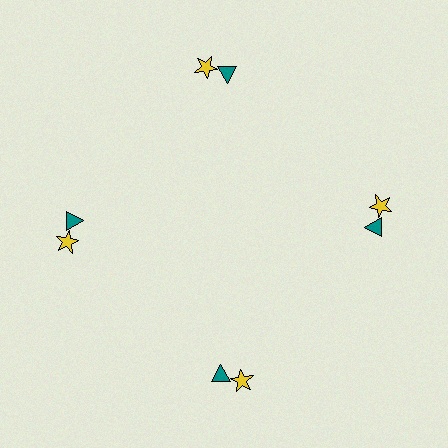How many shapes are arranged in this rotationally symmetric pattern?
There are 8 shapes, arranged in 4 groups of 2.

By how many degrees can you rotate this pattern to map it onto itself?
The pattern maps onto itself every 90 degrees of rotation.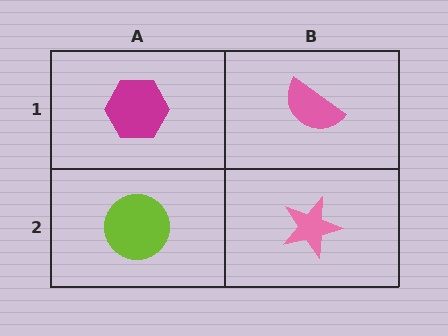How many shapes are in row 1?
2 shapes.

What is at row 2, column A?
A lime circle.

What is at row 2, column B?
A pink star.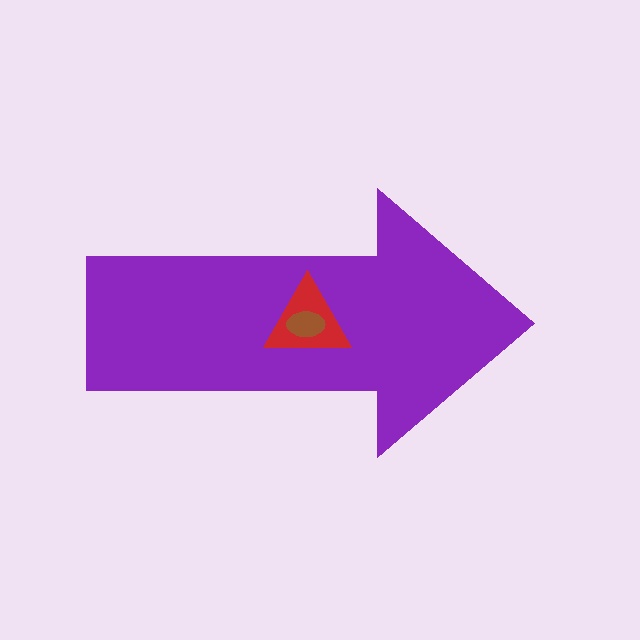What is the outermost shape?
The purple arrow.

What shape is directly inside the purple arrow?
The red triangle.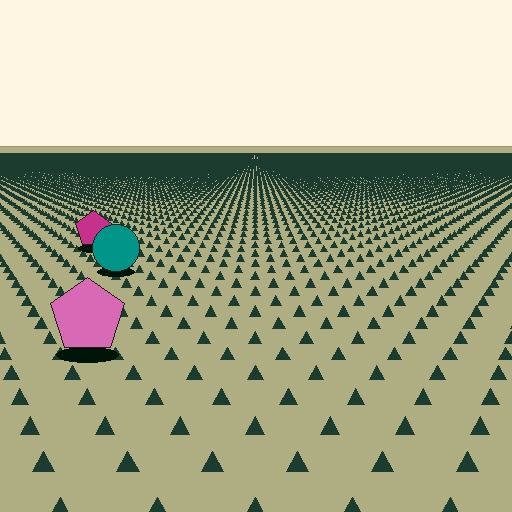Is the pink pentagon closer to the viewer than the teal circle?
Yes. The pink pentagon is closer — you can tell from the texture gradient: the ground texture is coarser near it.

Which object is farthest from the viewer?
The magenta pentagon is farthest from the viewer. It appears smaller and the ground texture around it is denser.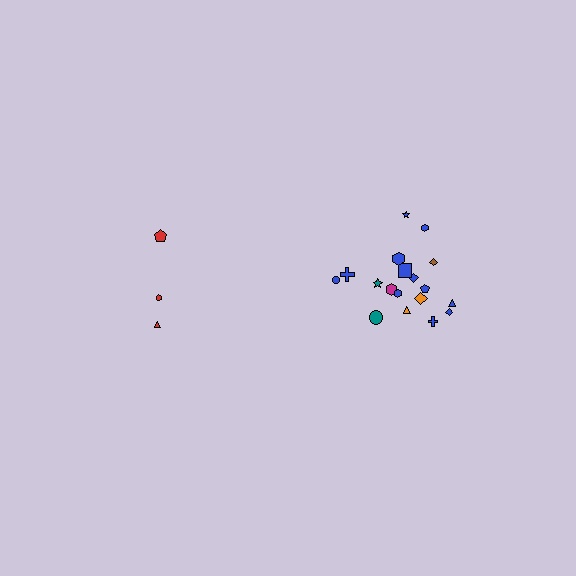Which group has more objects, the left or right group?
The right group.